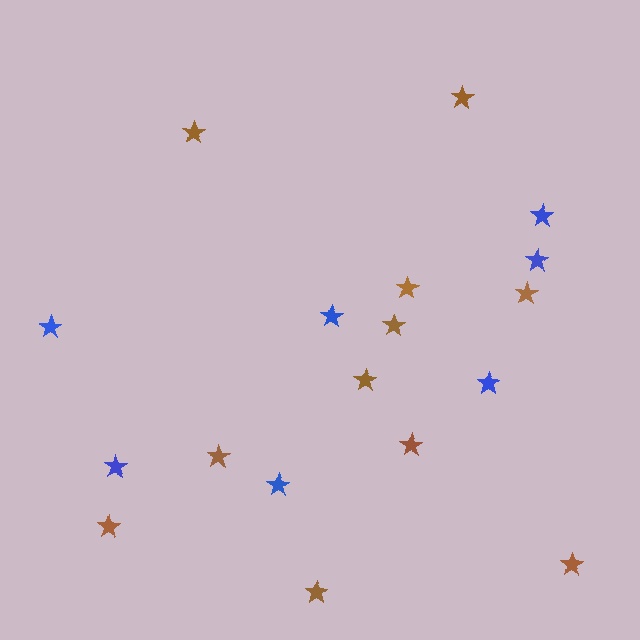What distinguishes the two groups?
There are 2 groups: one group of blue stars (7) and one group of brown stars (11).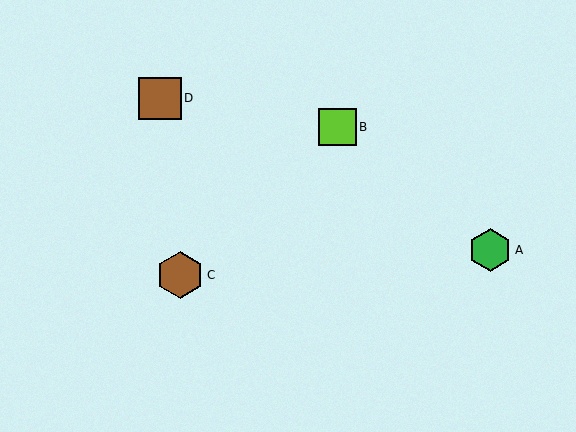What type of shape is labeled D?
Shape D is a brown square.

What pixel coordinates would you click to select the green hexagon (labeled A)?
Click at (490, 250) to select the green hexagon A.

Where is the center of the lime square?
The center of the lime square is at (337, 127).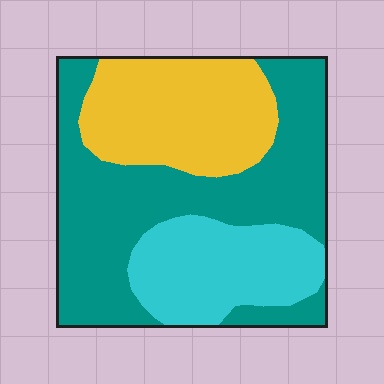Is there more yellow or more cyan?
Yellow.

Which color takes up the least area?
Cyan, at roughly 25%.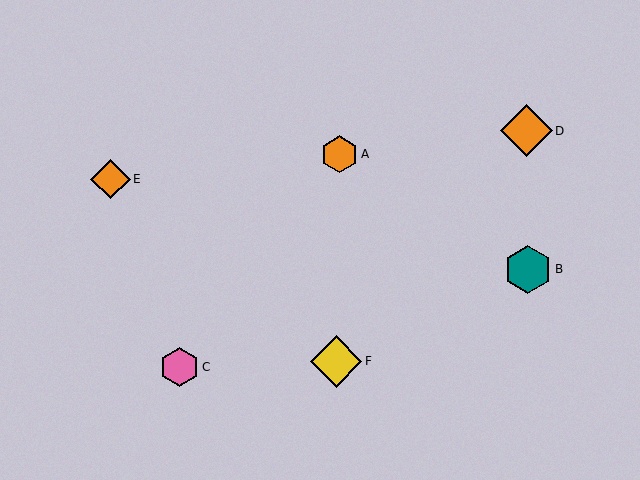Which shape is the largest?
The orange diamond (labeled D) is the largest.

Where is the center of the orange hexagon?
The center of the orange hexagon is at (339, 154).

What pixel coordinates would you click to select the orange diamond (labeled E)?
Click at (110, 179) to select the orange diamond E.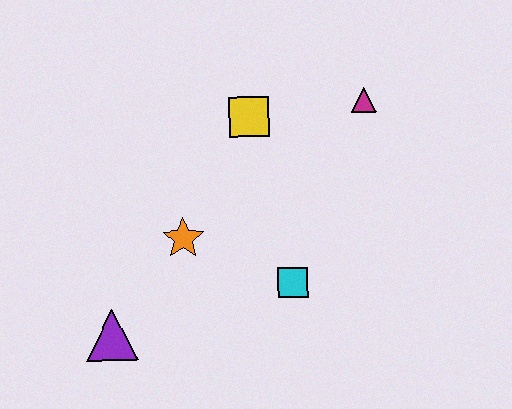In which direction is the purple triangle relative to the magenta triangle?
The purple triangle is to the left of the magenta triangle.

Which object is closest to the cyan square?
The orange star is closest to the cyan square.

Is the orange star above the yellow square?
No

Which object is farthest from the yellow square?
The purple triangle is farthest from the yellow square.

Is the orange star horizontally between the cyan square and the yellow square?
No